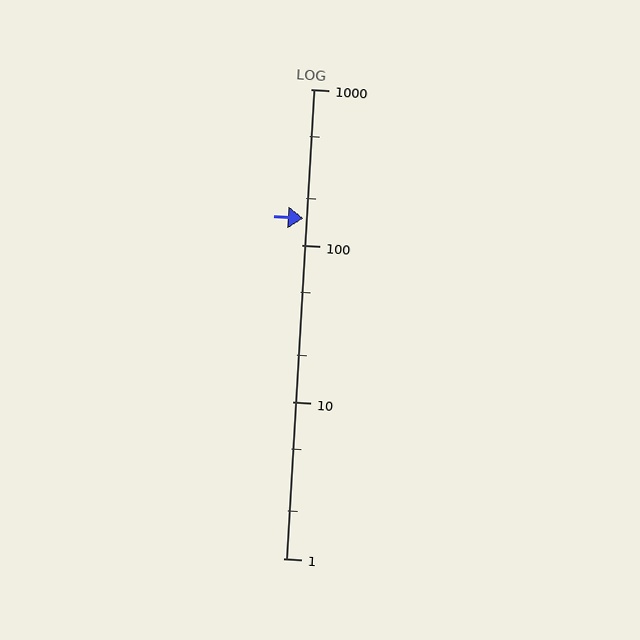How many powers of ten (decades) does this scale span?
The scale spans 3 decades, from 1 to 1000.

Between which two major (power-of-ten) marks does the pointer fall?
The pointer is between 100 and 1000.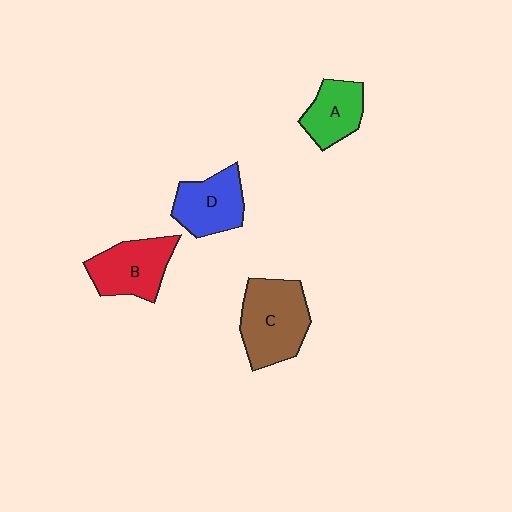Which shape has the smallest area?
Shape A (green).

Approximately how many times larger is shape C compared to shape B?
Approximately 1.2 times.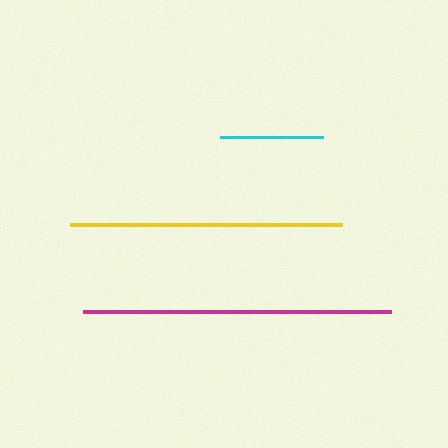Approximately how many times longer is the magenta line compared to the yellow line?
The magenta line is approximately 1.1 times the length of the yellow line.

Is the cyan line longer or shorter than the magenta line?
The magenta line is longer than the cyan line.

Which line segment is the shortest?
The cyan line is the shortest at approximately 103 pixels.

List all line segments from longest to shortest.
From longest to shortest: magenta, yellow, cyan.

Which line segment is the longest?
The magenta line is the longest at approximately 308 pixels.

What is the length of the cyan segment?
The cyan segment is approximately 103 pixels long.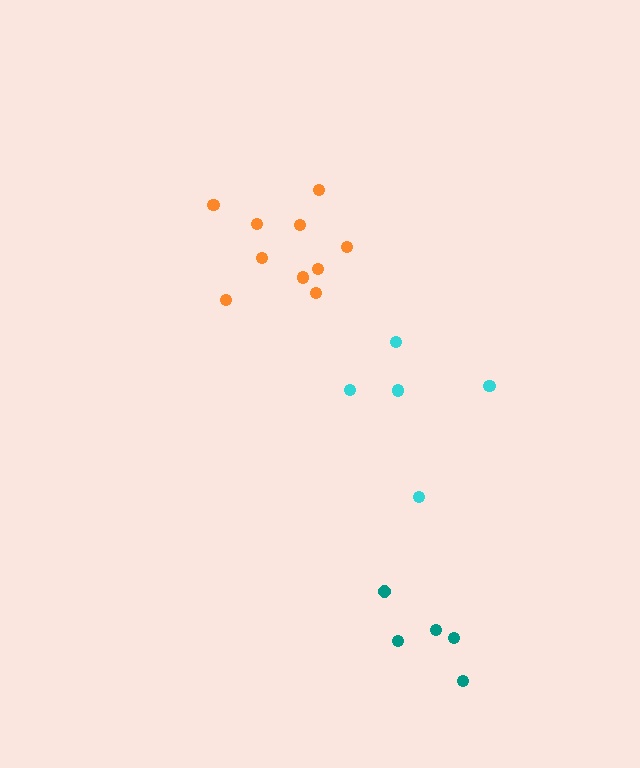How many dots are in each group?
Group 1: 10 dots, Group 2: 5 dots, Group 3: 5 dots (20 total).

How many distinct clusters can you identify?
There are 3 distinct clusters.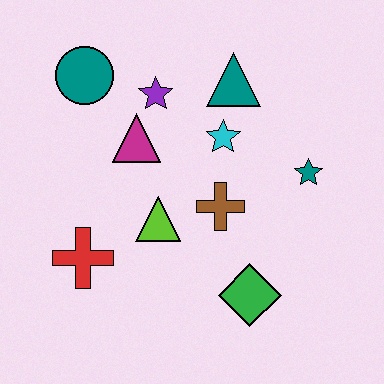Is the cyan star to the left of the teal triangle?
Yes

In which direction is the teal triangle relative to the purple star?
The teal triangle is to the right of the purple star.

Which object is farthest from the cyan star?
The red cross is farthest from the cyan star.